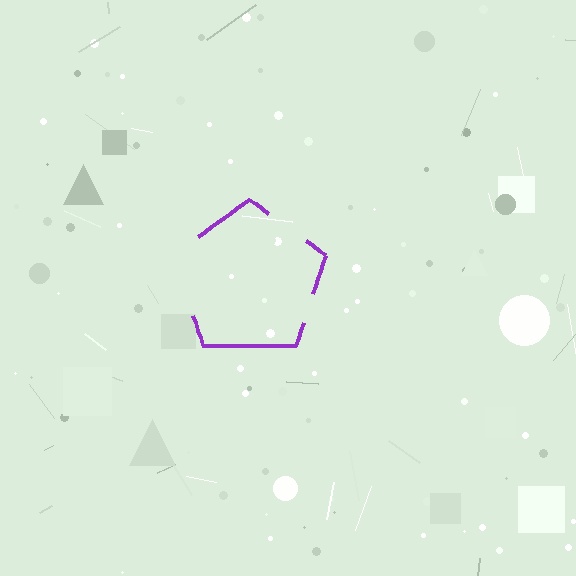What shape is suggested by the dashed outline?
The dashed outline suggests a pentagon.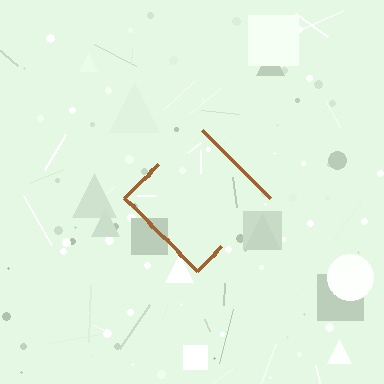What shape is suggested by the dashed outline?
The dashed outline suggests a diamond.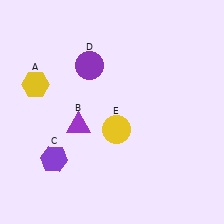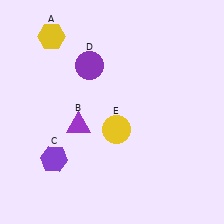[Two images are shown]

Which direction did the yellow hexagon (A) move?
The yellow hexagon (A) moved up.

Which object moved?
The yellow hexagon (A) moved up.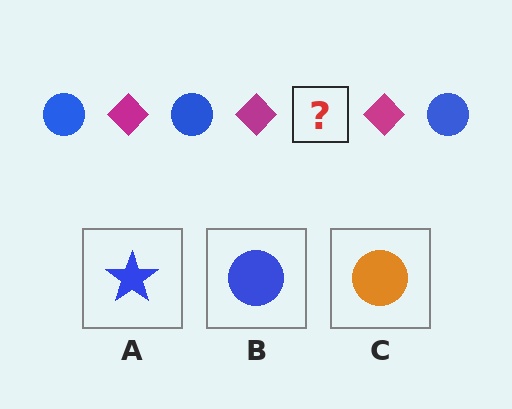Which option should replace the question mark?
Option B.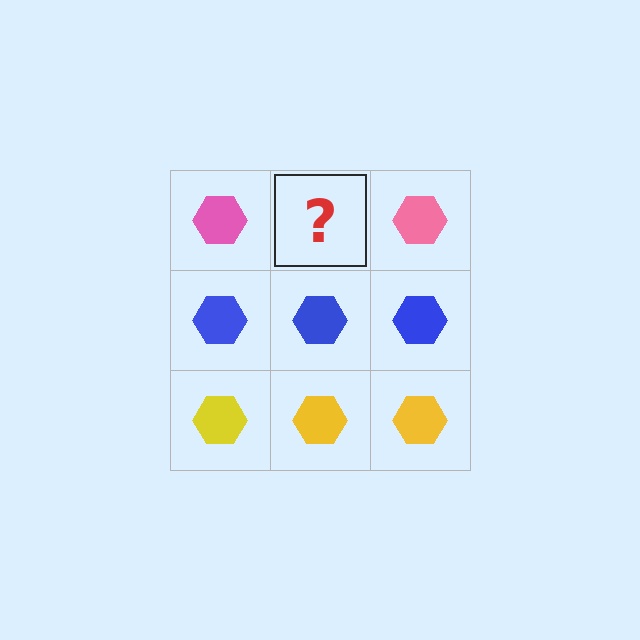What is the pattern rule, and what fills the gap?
The rule is that each row has a consistent color. The gap should be filled with a pink hexagon.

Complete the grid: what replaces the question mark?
The question mark should be replaced with a pink hexagon.